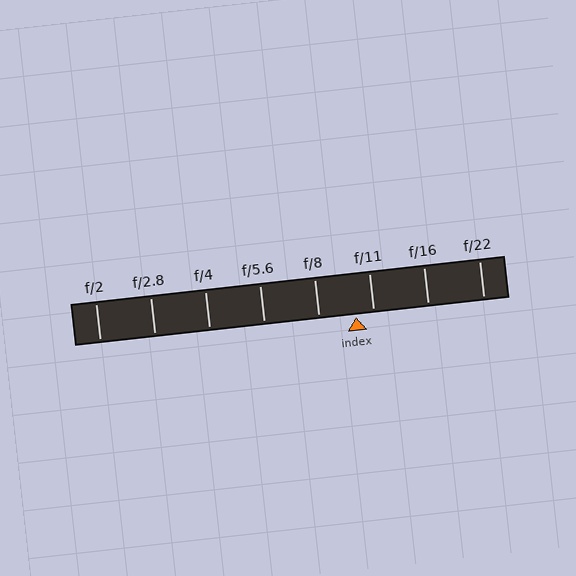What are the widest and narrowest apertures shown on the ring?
The widest aperture shown is f/2 and the narrowest is f/22.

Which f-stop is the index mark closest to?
The index mark is closest to f/11.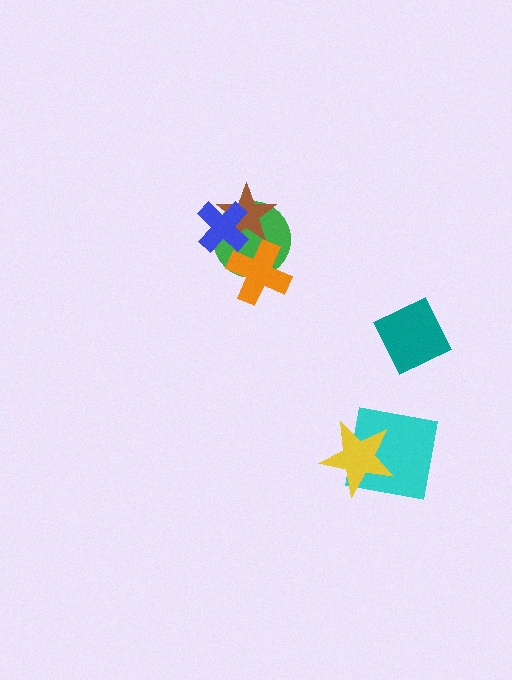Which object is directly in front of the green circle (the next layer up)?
The brown star is directly in front of the green circle.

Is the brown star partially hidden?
Yes, it is partially covered by another shape.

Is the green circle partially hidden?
Yes, it is partially covered by another shape.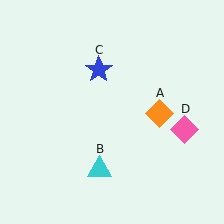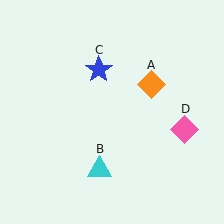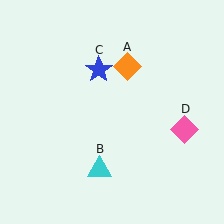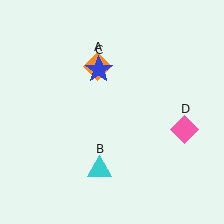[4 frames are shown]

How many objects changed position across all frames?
1 object changed position: orange diamond (object A).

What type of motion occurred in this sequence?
The orange diamond (object A) rotated counterclockwise around the center of the scene.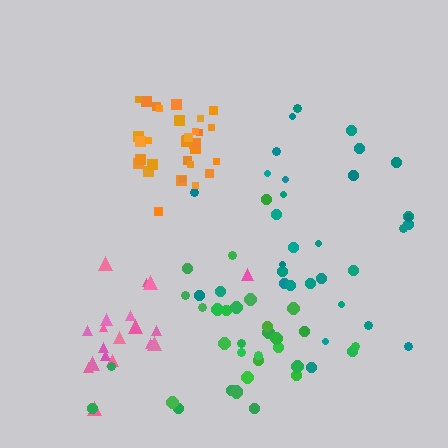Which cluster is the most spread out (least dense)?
Teal.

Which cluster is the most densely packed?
Orange.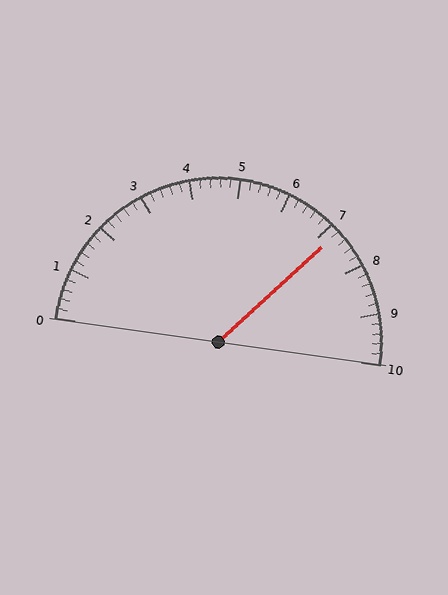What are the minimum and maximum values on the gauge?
The gauge ranges from 0 to 10.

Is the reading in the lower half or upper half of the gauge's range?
The reading is in the upper half of the range (0 to 10).